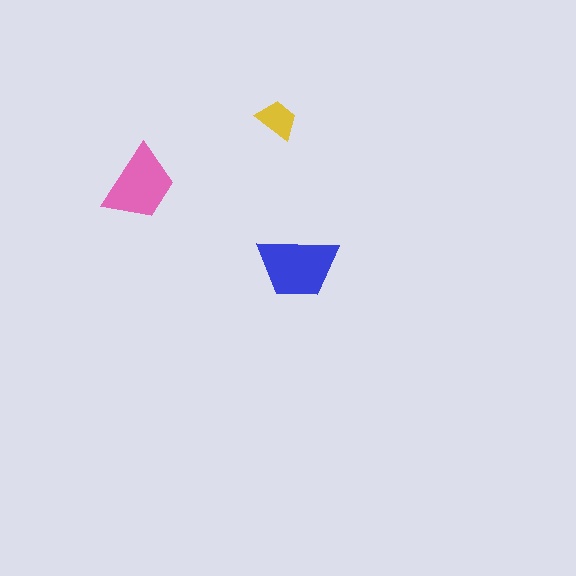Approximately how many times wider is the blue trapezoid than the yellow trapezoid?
About 2 times wider.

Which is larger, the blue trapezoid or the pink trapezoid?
The blue one.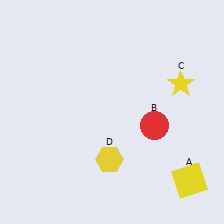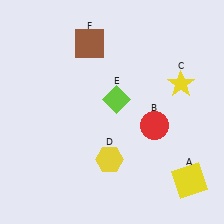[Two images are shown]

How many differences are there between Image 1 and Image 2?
There are 2 differences between the two images.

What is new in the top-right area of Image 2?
A lime diamond (E) was added in the top-right area of Image 2.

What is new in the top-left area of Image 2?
A brown square (F) was added in the top-left area of Image 2.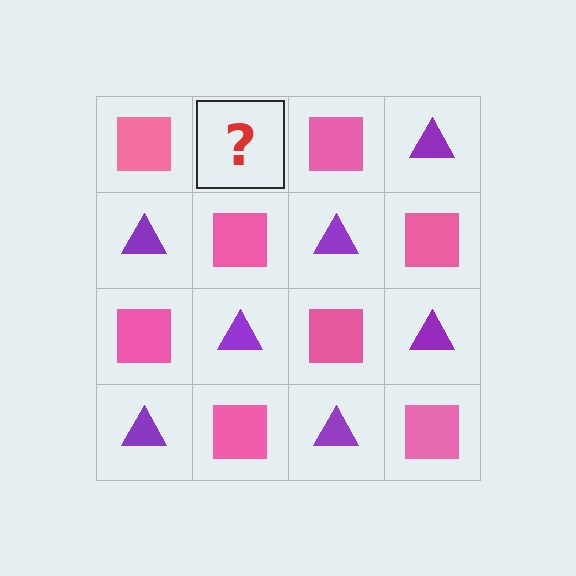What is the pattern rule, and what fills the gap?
The rule is that it alternates pink square and purple triangle in a checkerboard pattern. The gap should be filled with a purple triangle.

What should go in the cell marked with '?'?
The missing cell should contain a purple triangle.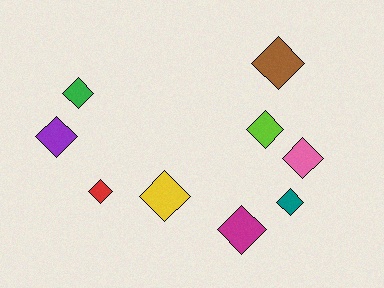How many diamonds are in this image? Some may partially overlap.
There are 9 diamonds.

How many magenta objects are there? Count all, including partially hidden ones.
There is 1 magenta object.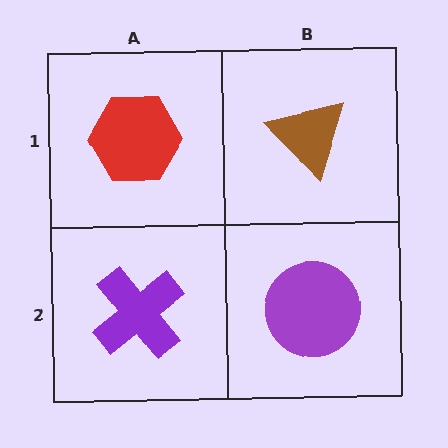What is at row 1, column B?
A brown triangle.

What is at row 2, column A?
A purple cross.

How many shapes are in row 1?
2 shapes.